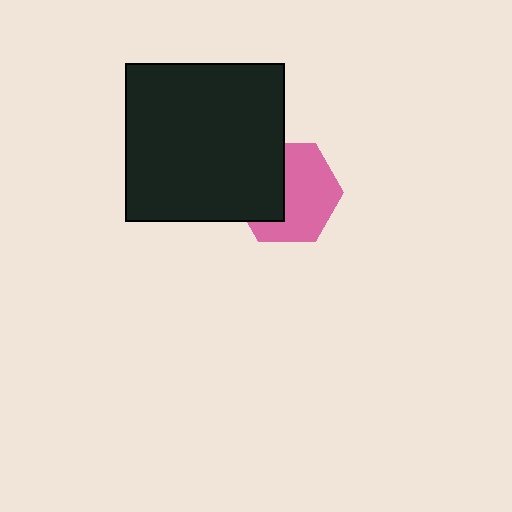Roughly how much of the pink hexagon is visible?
About half of it is visible (roughly 60%).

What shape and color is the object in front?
The object in front is a black square.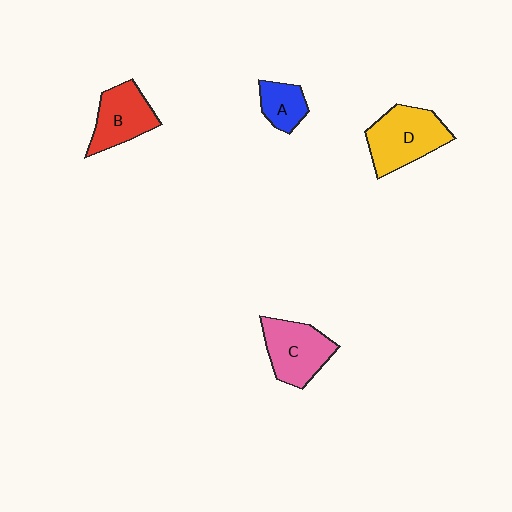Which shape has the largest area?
Shape D (yellow).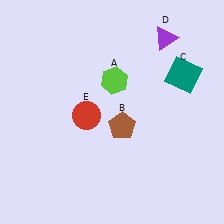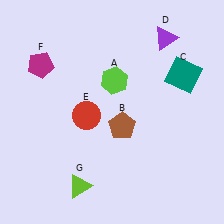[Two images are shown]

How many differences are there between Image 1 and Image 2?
There are 2 differences between the two images.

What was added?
A magenta pentagon (F), a lime triangle (G) were added in Image 2.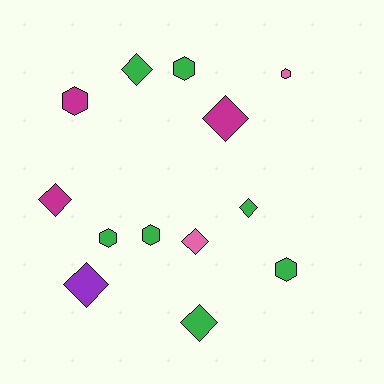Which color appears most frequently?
Green, with 7 objects.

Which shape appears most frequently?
Diamond, with 7 objects.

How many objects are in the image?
There are 13 objects.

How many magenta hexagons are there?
There is 1 magenta hexagon.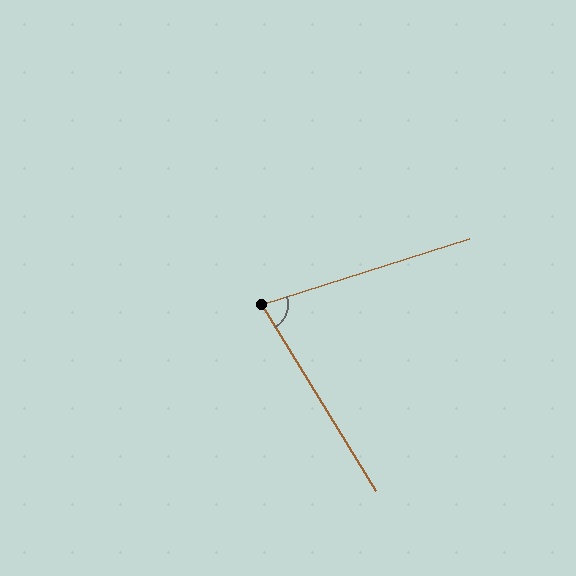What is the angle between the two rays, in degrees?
Approximately 76 degrees.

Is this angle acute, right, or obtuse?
It is acute.